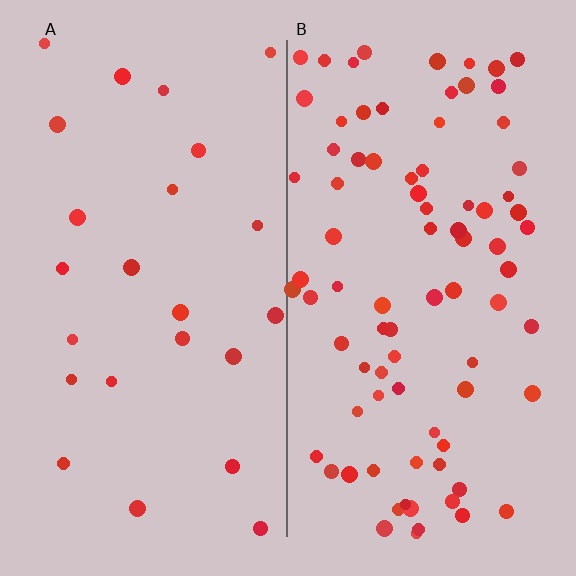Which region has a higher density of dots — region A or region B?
B (the right).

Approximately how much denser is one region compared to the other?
Approximately 3.5× — region B over region A.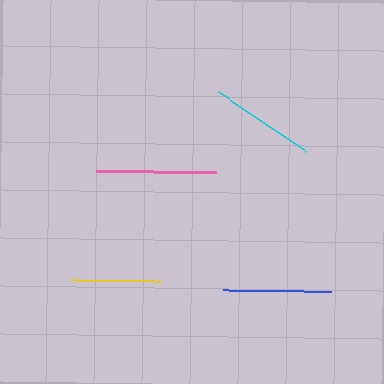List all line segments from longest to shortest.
From longest to shortest: pink, blue, cyan, yellow.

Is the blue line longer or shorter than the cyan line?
The blue line is longer than the cyan line.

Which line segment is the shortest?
The yellow line is the shortest at approximately 90 pixels.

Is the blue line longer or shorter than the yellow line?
The blue line is longer than the yellow line.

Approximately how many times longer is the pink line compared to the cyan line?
The pink line is approximately 1.1 times the length of the cyan line.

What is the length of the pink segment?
The pink segment is approximately 119 pixels long.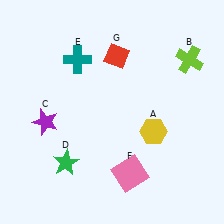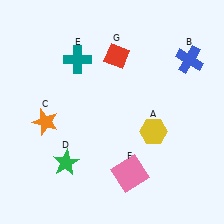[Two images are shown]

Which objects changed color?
B changed from lime to blue. C changed from purple to orange.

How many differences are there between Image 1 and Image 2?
There are 2 differences between the two images.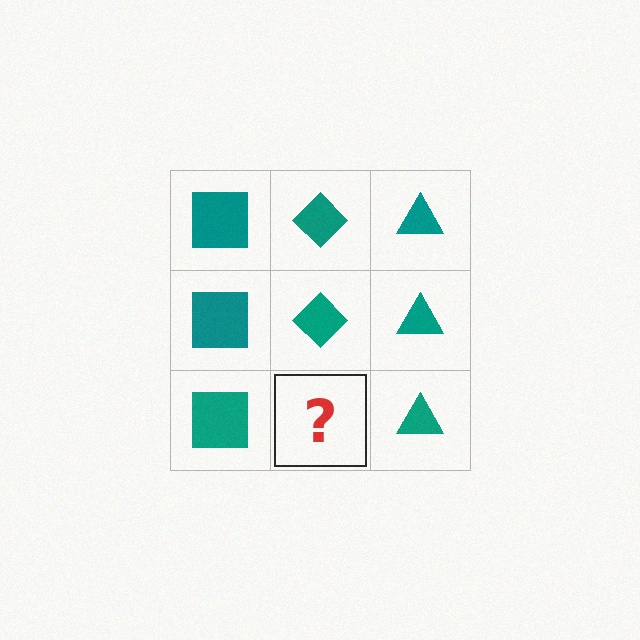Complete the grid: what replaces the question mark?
The question mark should be replaced with a teal diamond.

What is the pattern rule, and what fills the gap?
The rule is that each column has a consistent shape. The gap should be filled with a teal diamond.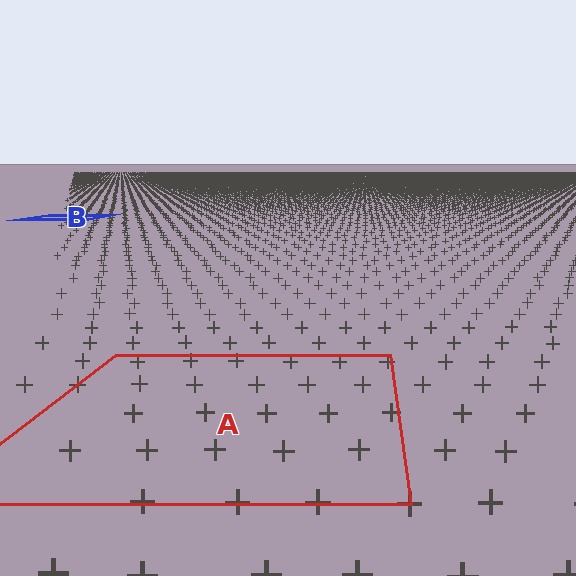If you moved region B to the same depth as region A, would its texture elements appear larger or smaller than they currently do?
They would appear larger. At a closer depth, the same texture elements are projected at a bigger on-screen size.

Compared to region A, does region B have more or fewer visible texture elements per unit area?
Region B has more texture elements per unit area — they are packed more densely because it is farther away.